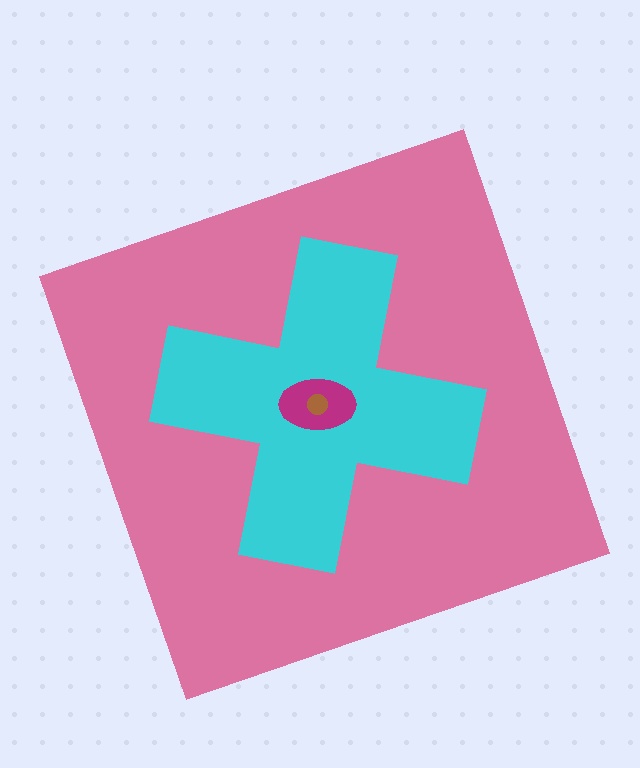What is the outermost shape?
The pink square.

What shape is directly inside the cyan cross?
The magenta ellipse.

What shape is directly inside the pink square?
The cyan cross.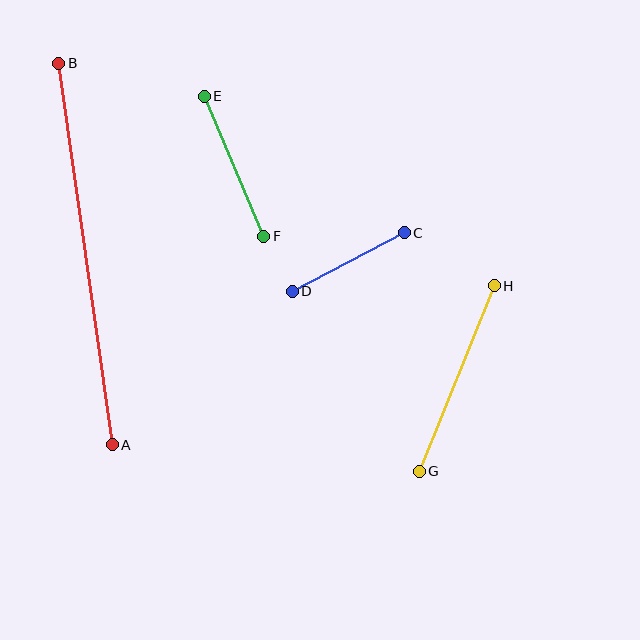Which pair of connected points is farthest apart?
Points A and B are farthest apart.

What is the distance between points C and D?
The distance is approximately 126 pixels.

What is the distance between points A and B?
The distance is approximately 385 pixels.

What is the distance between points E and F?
The distance is approximately 152 pixels.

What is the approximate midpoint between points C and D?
The midpoint is at approximately (348, 262) pixels.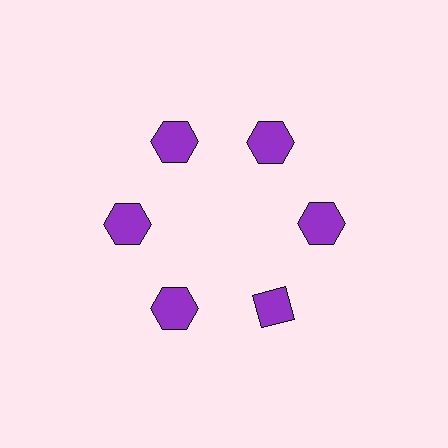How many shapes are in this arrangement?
There are 6 shapes arranged in a ring pattern.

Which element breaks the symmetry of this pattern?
The purple diamond at roughly the 5 o'clock position breaks the symmetry. All other shapes are purple hexagons.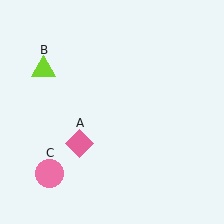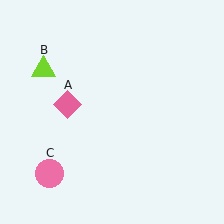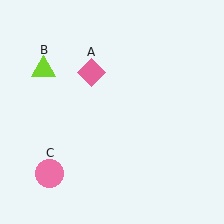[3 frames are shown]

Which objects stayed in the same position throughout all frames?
Lime triangle (object B) and pink circle (object C) remained stationary.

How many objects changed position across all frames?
1 object changed position: pink diamond (object A).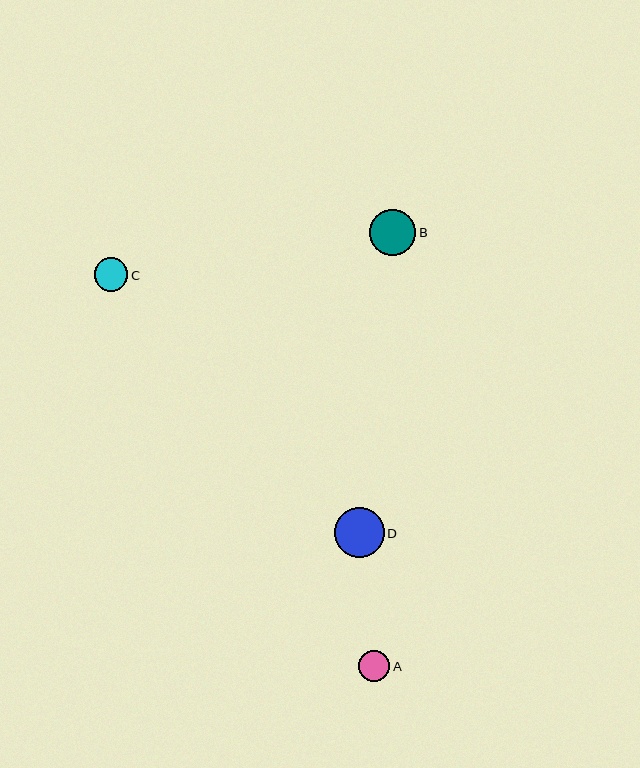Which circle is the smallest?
Circle A is the smallest with a size of approximately 31 pixels.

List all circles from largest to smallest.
From largest to smallest: D, B, C, A.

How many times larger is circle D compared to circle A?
Circle D is approximately 1.6 times the size of circle A.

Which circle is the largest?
Circle D is the largest with a size of approximately 50 pixels.